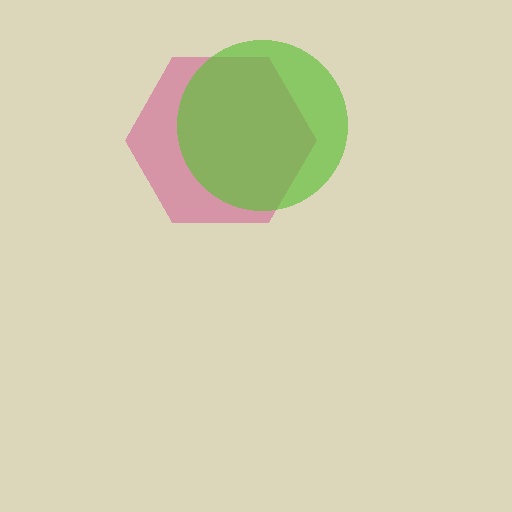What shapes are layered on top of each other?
The layered shapes are: a magenta hexagon, a lime circle.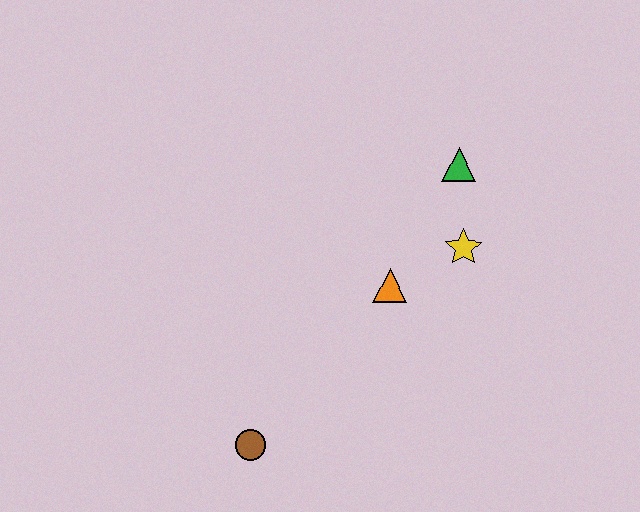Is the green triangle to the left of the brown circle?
No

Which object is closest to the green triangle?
The yellow star is closest to the green triangle.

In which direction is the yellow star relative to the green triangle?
The yellow star is below the green triangle.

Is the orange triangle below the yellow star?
Yes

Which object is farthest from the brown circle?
The green triangle is farthest from the brown circle.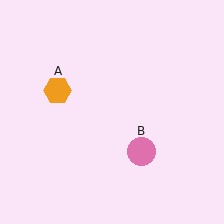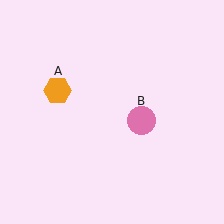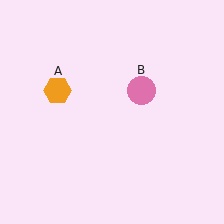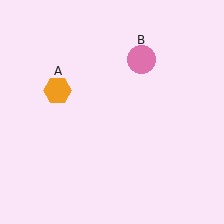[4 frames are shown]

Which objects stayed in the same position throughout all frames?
Orange hexagon (object A) remained stationary.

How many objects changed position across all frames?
1 object changed position: pink circle (object B).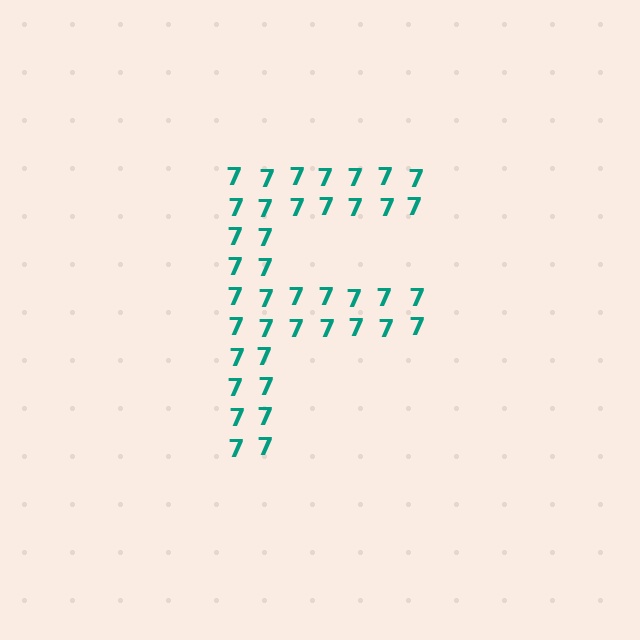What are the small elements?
The small elements are digit 7's.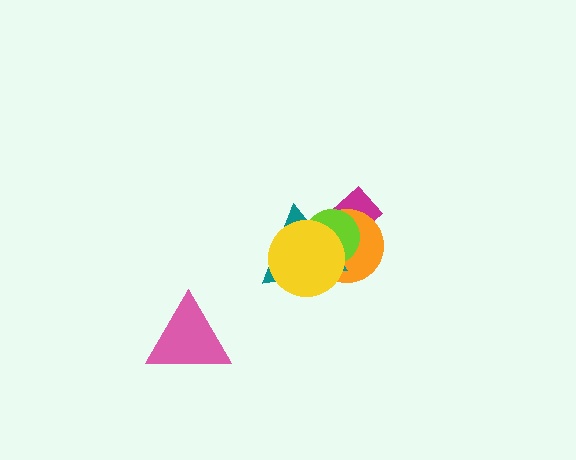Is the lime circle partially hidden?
Yes, it is partially covered by another shape.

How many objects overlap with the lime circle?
4 objects overlap with the lime circle.